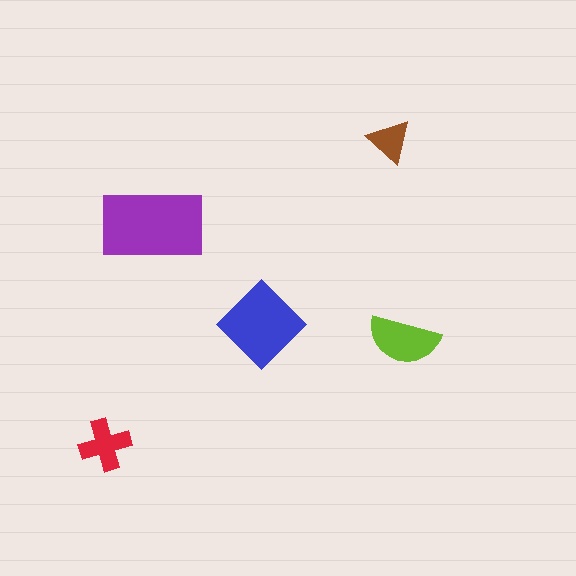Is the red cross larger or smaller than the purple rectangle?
Smaller.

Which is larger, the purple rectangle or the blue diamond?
The purple rectangle.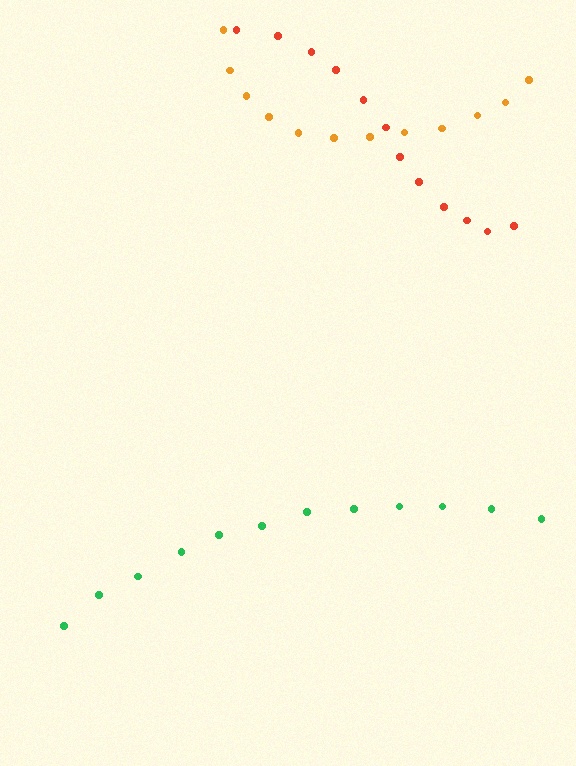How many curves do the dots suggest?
There are 3 distinct paths.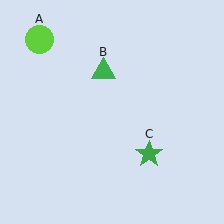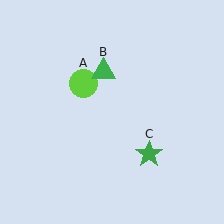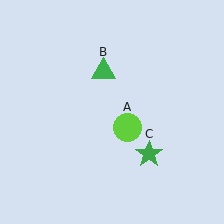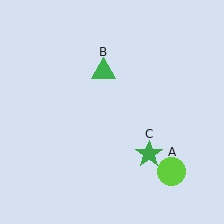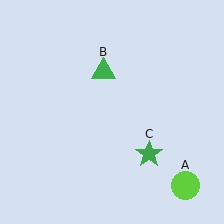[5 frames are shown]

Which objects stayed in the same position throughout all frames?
Green triangle (object B) and green star (object C) remained stationary.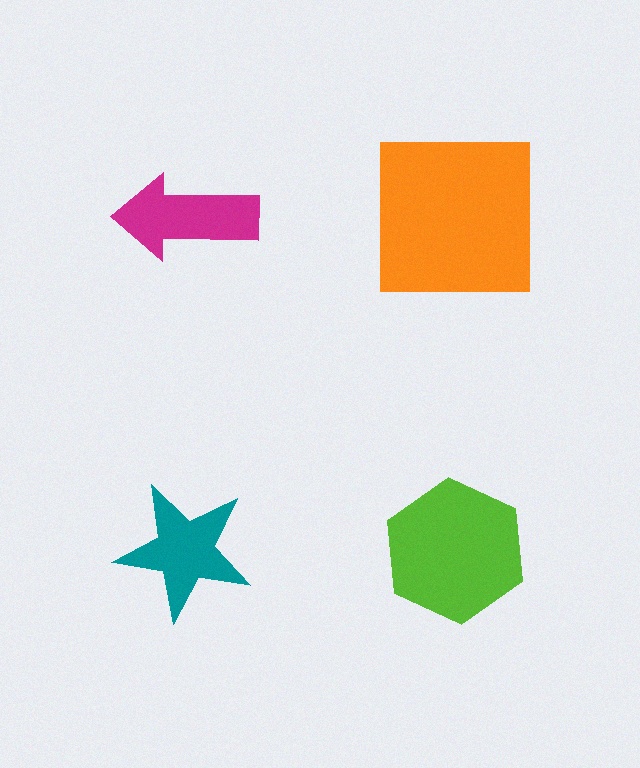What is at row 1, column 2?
An orange square.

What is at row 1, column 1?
A magenta arrow.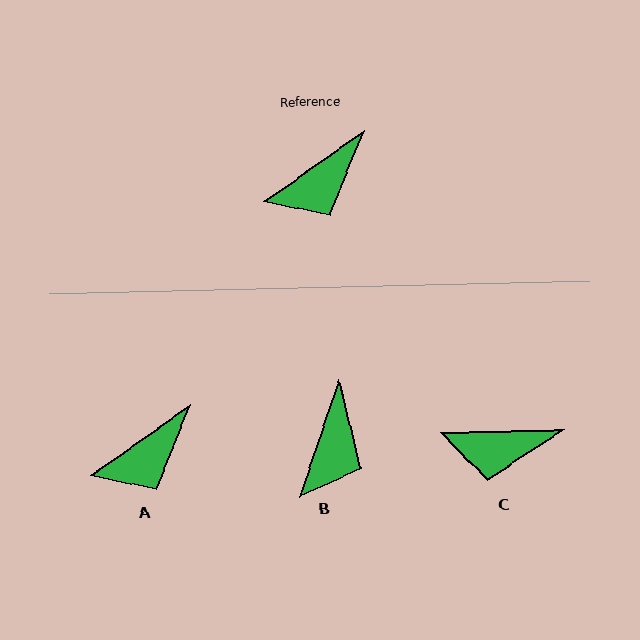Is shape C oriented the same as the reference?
No, it is off by about 34 degrees.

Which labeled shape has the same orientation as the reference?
A.